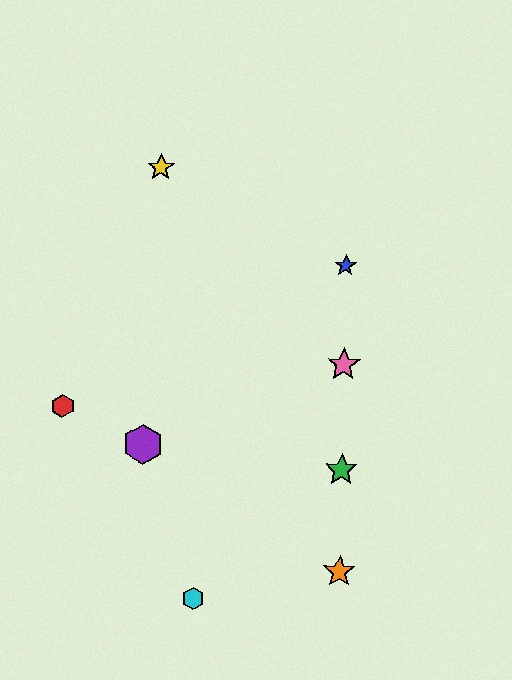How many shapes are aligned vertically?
4 shapes (the blue star, the green star, the orange star, the pink star) are aligned vertically.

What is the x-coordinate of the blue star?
The blue star is at x≈346.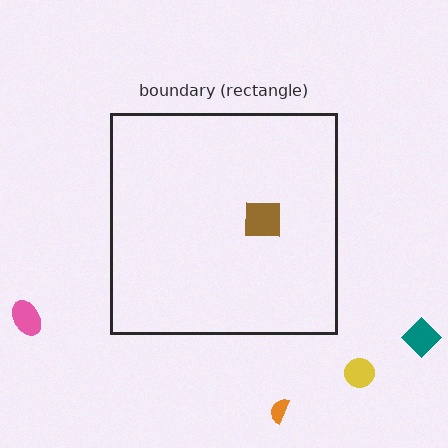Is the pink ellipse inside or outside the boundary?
Outside.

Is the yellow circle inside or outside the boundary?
Outside.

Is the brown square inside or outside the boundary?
Inside.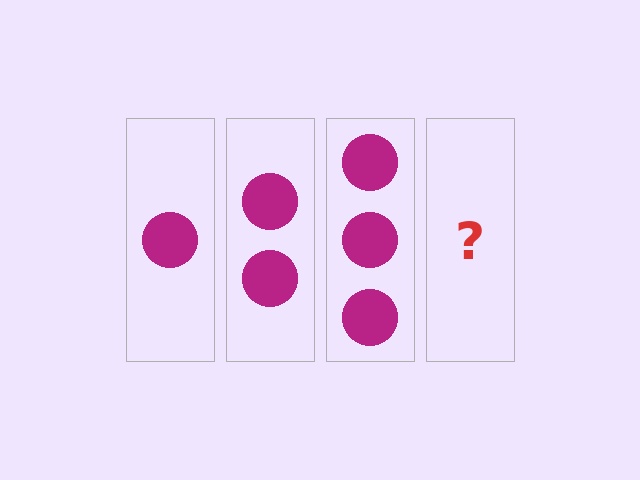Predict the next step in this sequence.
The next step is 4 circles.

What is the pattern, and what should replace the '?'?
The pattern is that each step adds one more circle. The '?' should be 4 circles.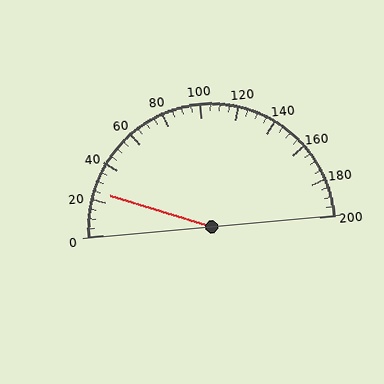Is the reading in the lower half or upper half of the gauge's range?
The reading is in the lower half of the range (0 to 200).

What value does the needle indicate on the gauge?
The needle indicates approximately 25.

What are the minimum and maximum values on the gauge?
The gauge ranges from 0 to 200.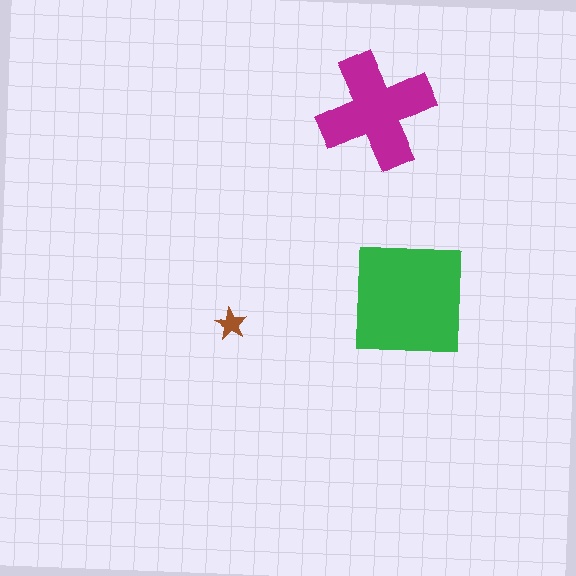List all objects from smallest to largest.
The brown star, the magenta cross, the green square.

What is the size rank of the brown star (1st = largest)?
3rd.